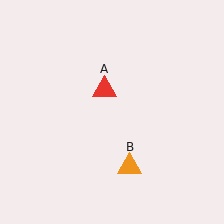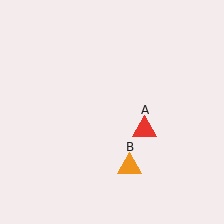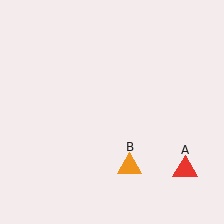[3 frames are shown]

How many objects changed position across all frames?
1 object changed position: red triangle (object A).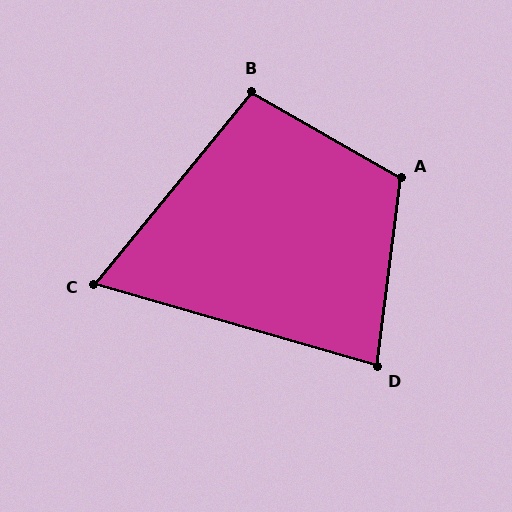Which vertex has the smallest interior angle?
C, at approximately 67 degrees.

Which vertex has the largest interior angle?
A, at approximately 113 degrees.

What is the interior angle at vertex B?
Approximately 99 degrees (obtuse).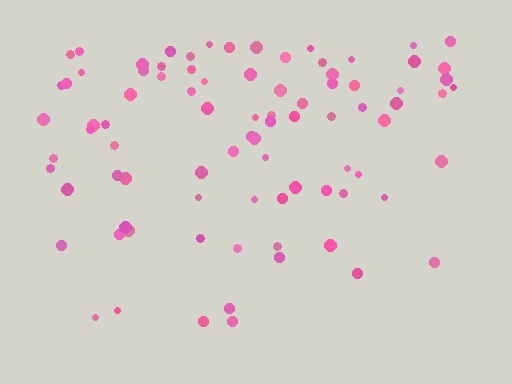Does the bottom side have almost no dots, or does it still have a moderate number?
Still a moderate number, just noticeably fewer than the top.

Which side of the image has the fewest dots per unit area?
The bottom.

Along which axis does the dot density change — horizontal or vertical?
Vertical.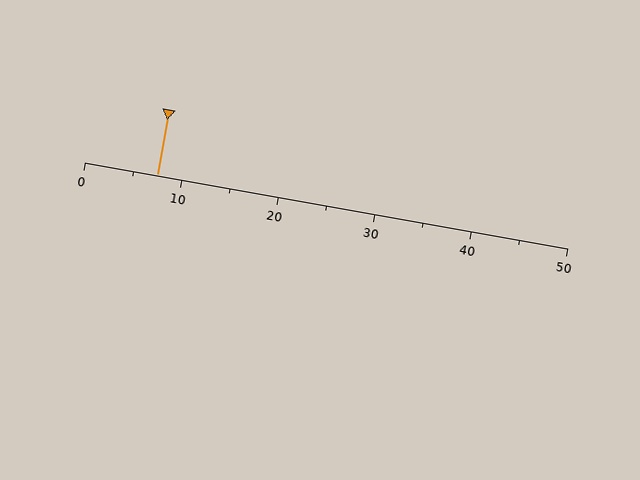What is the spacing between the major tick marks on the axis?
The major ticks are spaced 10 apart.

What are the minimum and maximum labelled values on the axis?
The axis runs from 0 to 50.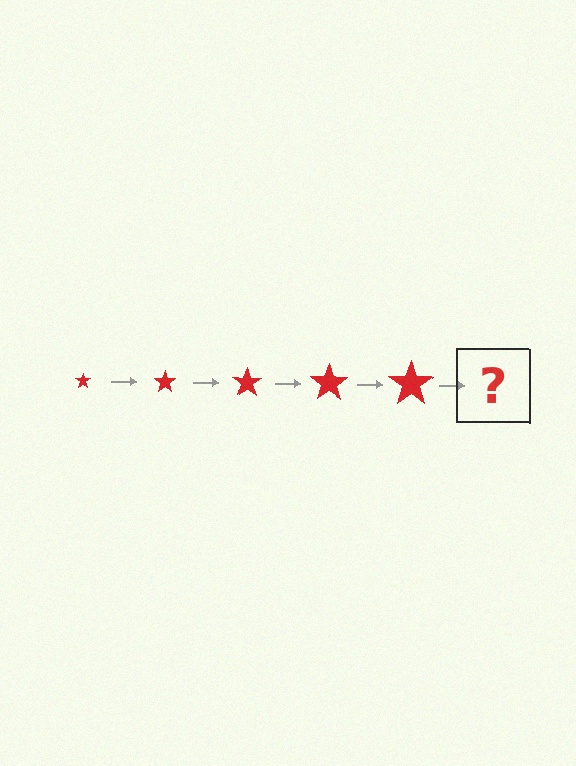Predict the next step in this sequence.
The next step is a red star, larger than the previous one.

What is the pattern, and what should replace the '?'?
The pattern is that the star gets progressively larger each step. The '?' should be a red star, larger than the previous one.